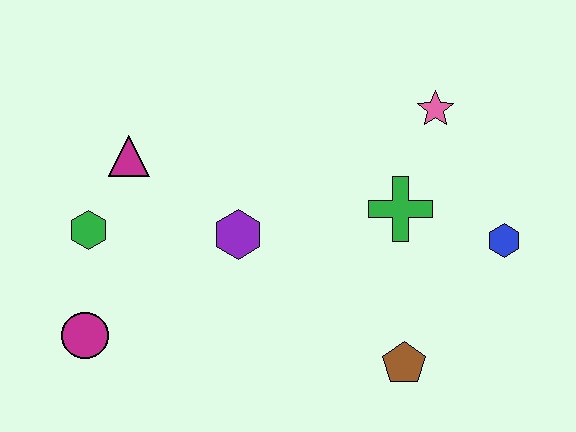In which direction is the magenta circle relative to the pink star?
The magenta circle is to the left of the pink star.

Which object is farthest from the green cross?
The magenta circle is farthest from the green cross.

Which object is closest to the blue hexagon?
The green cross is closest to the blue hexagon.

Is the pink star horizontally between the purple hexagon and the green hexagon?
No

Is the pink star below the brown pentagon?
No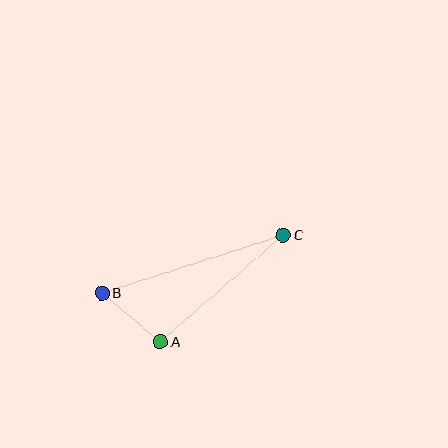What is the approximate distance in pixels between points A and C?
The distance between A and C is approximately 162 pixels.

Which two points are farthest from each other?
Points B and C are farthest from each other.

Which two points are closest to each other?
Points A and B are closest to each other.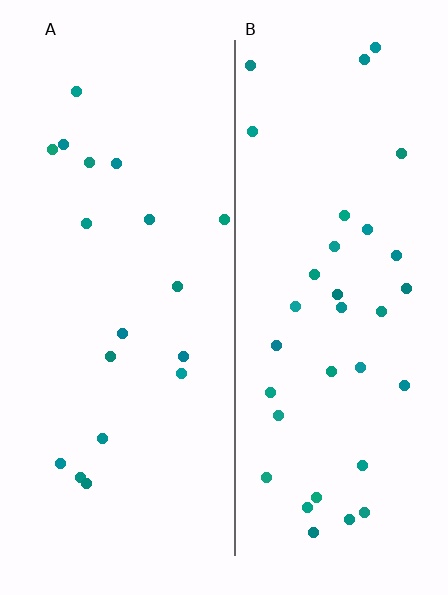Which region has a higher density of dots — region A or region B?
B (the right).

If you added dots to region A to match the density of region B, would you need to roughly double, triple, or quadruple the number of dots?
Approximately double.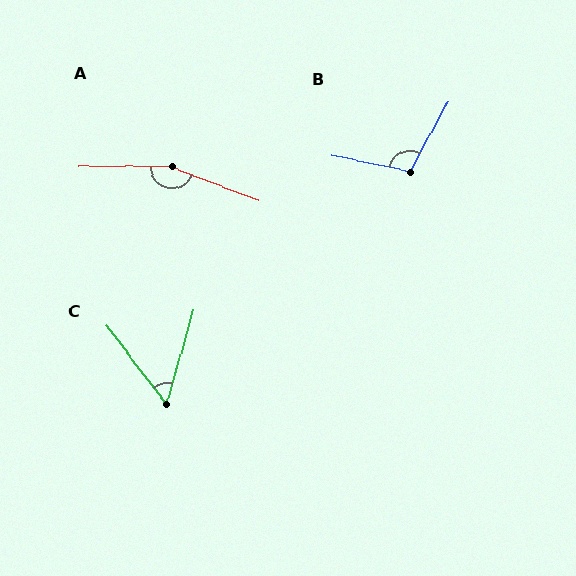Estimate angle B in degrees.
Approximately 107 degrees.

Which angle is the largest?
A, at approximately 159 degrees.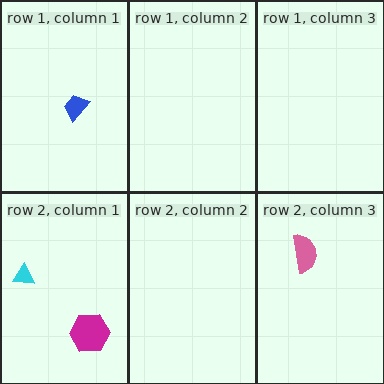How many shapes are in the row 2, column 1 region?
2.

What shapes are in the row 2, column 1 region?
The cyan triangle, the magenta hexagon.